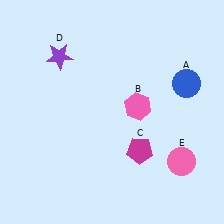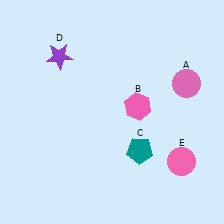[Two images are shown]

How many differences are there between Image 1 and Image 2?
There are 2 differences between the two images.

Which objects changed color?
A changed from blue to pink. C changed from magenta to teal.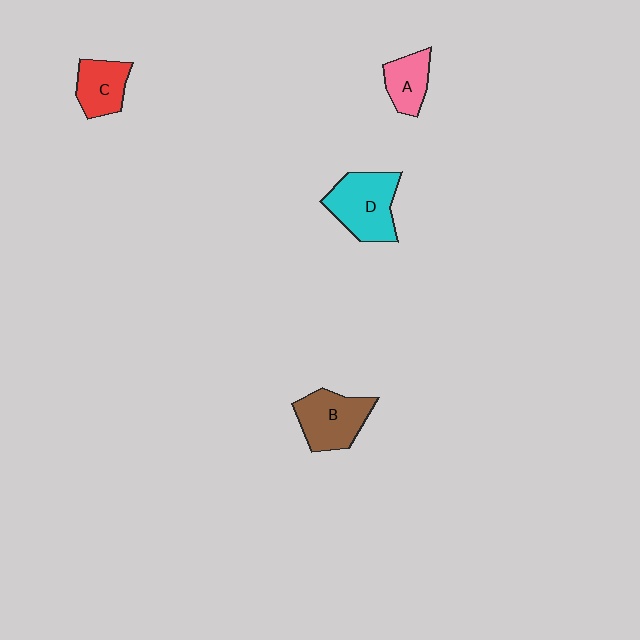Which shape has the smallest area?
Shape A (pink).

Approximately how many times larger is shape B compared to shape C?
Approximately 1.4 times.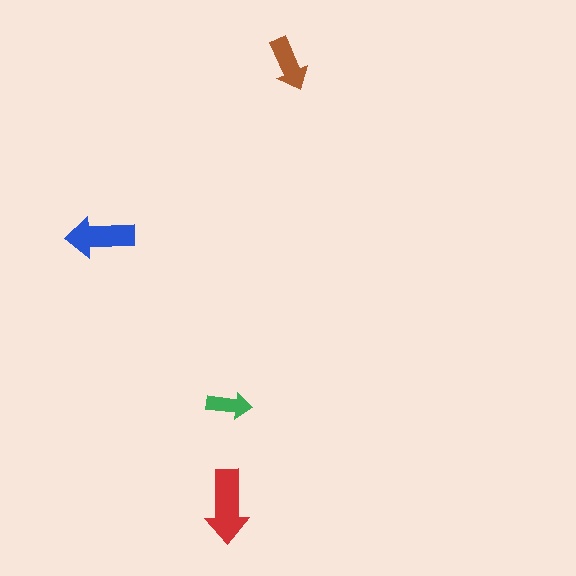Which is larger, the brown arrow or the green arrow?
The brown one.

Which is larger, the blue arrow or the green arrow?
The blue one.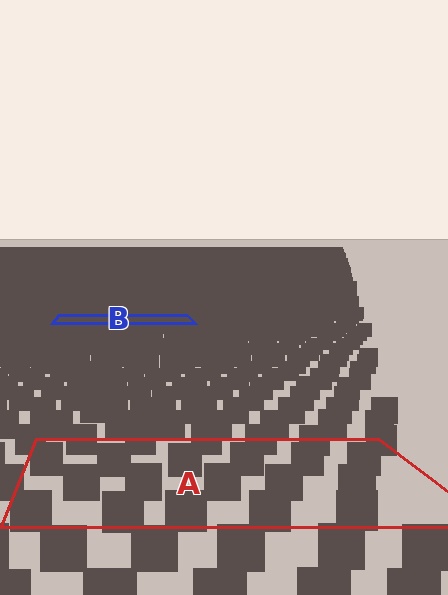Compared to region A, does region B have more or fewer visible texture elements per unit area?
Region B has more texture elements per unit area — they are packed more densely because it is farther away.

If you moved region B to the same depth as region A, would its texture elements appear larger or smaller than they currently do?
They would appear larger. At a closer depth, the same texture elements are projected at a bigger on-screen size.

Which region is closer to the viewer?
Region A is closer. The texture elements there are larger and more spread out.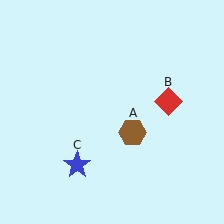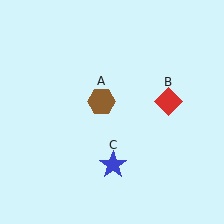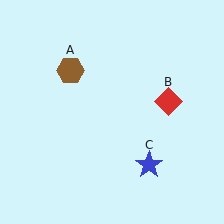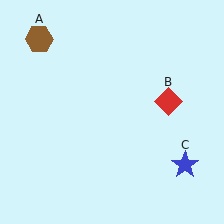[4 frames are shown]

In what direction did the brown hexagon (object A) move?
The brown hexagon (object A) moved up and to the left.